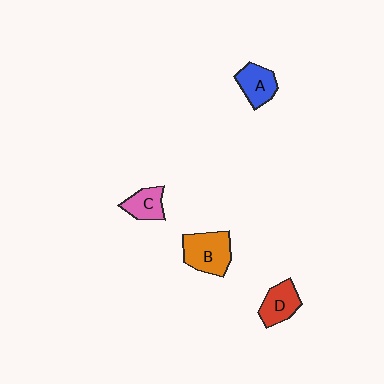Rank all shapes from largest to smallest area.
From largest to smallest: B (orange), D (red), A (blue), C (pink).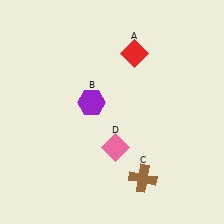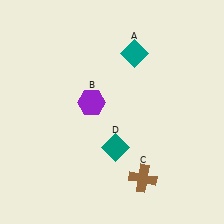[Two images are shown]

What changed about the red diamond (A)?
In Image 1, A is red. In Image 2, it changed to teal.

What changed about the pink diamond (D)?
In Image 1, D is pink. In Image 2, it changed to teal.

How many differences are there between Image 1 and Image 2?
There are 2 differences between the two images.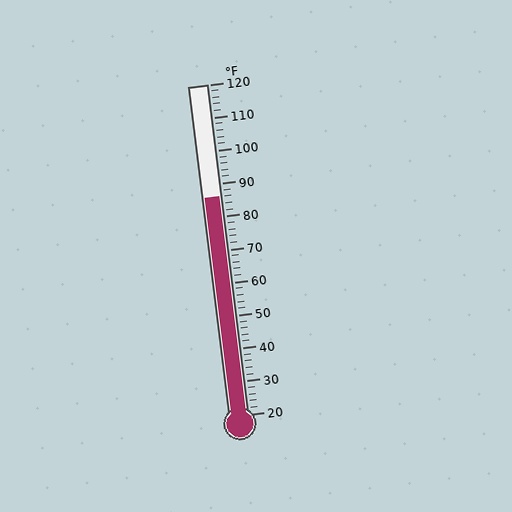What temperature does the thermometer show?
The thermometer shows approximately 86°F.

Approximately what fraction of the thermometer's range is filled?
The thermometer is filled to approximately 65% of its range.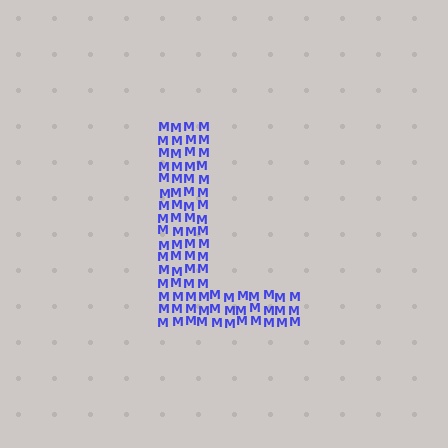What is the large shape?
The large shape is the letter L.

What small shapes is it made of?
It is made of small letter M's.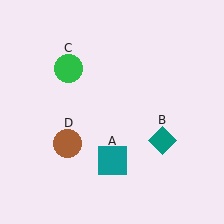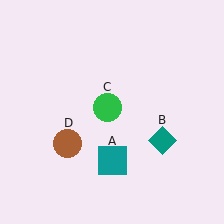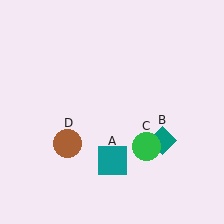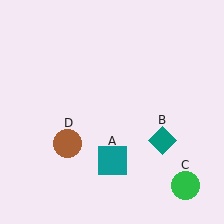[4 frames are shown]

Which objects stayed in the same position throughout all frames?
Teal square (object A) and teal diamond (object B) and brown circle (object D) remained stationary.